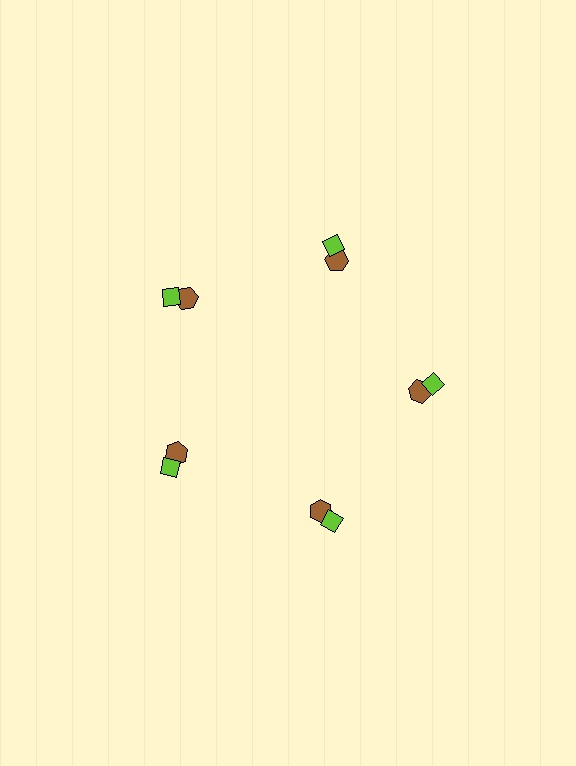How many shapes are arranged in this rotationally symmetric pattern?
There are 10 shapes, arranged in 5 groups of 2.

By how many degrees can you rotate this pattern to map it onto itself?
The pattern maps onto itself every 72 degrees of rotation.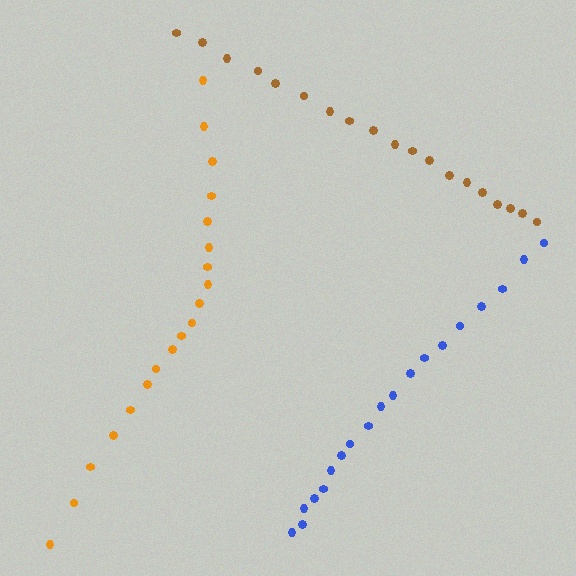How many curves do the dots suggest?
There are 3 distinct paths.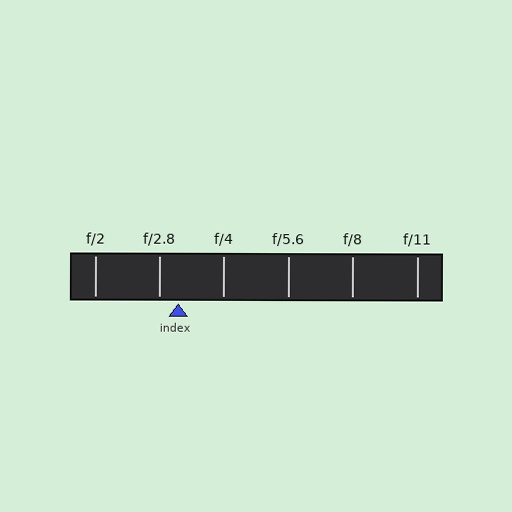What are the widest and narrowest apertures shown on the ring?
The widest aperture shown is f/2 and the narrowest is f/11.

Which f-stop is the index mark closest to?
The index mark is closest to f/2.8.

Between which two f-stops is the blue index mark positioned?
The index mark is between f/2.8 and f/4.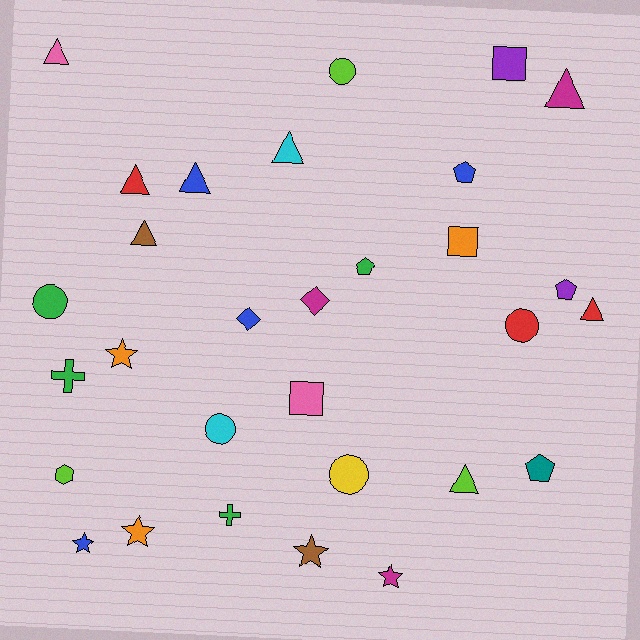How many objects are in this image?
There are 30 objects.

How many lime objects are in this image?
There are 3 lime objects.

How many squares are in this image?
There are 3 squares.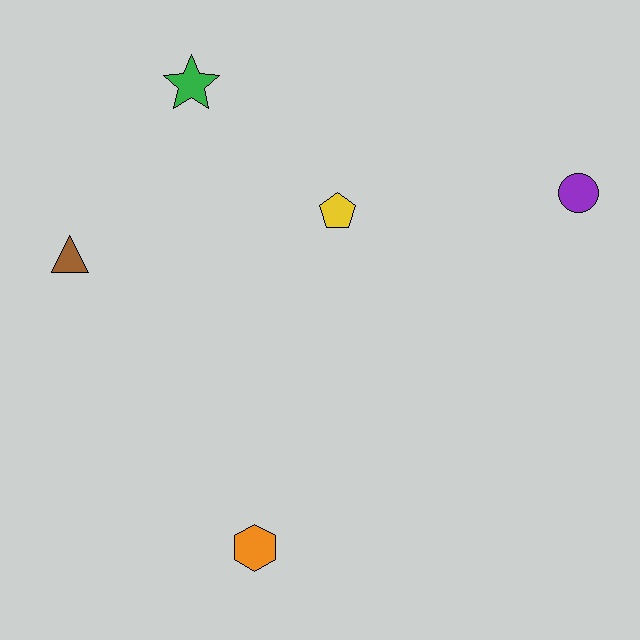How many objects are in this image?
There are 5 objects.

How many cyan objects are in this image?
There are no cyan objects.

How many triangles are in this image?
There is 1 triangle.